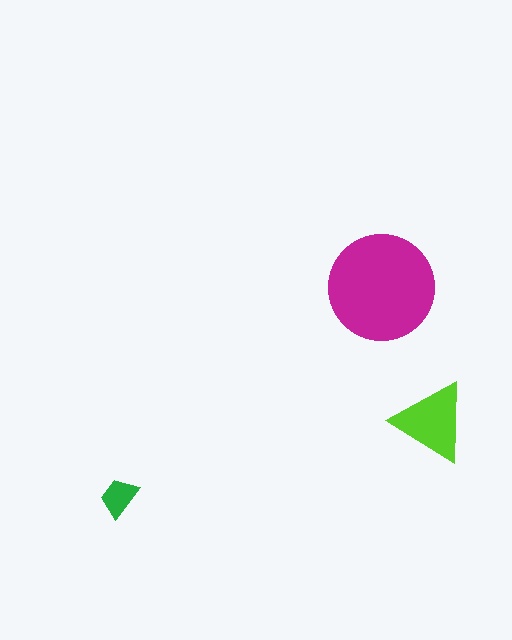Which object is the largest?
The magenta circle.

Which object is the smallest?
The green trapezoid.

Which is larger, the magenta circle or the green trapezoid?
The magenta circle.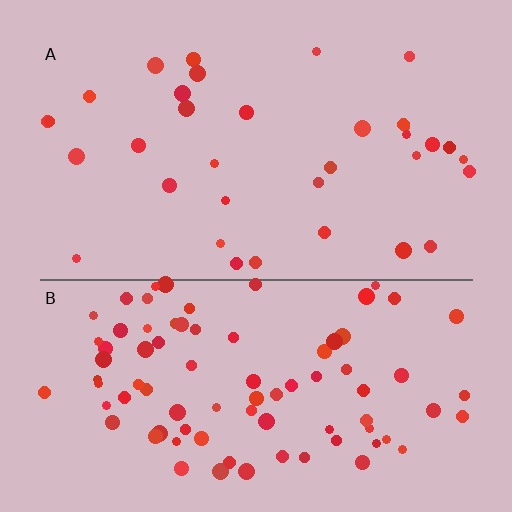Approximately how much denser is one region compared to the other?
Approximately 2.5× — region B over region A.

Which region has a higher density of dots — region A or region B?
B (the bottom).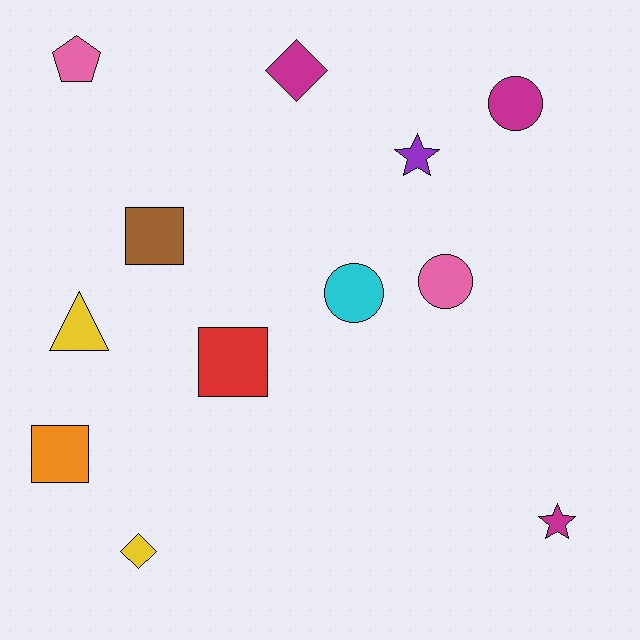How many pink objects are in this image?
There are 2 pink objects.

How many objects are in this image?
There are 12 objects.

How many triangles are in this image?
There is 1 triangle.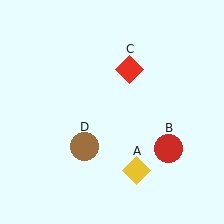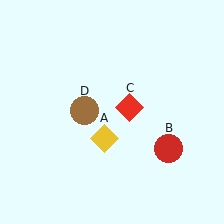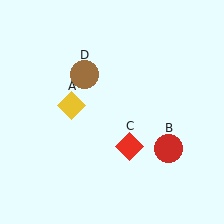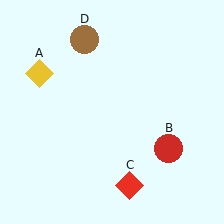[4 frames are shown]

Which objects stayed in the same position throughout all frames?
Red circle (object B) remained stationary.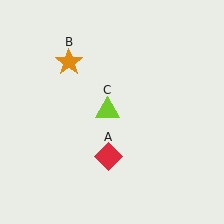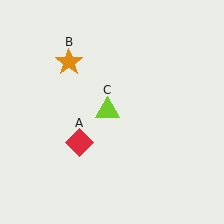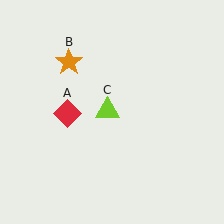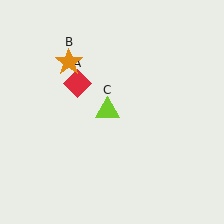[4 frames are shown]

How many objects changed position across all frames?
1 object changed position: red diamond (object A).